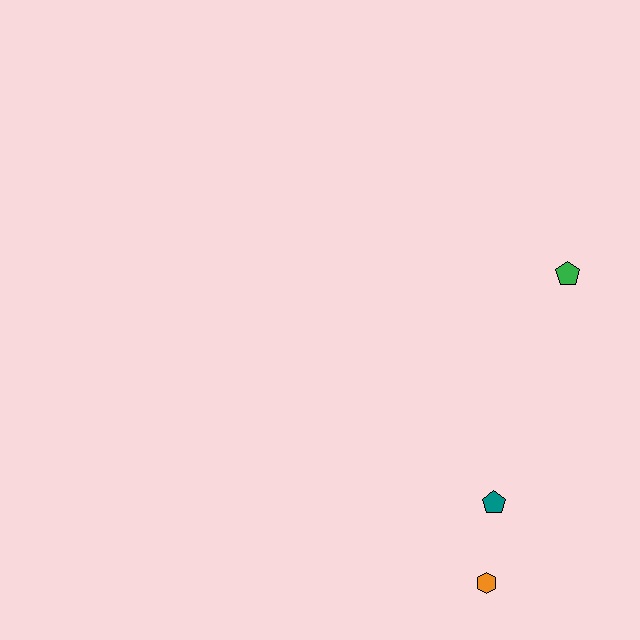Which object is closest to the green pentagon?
The teal pentagon is closest to the green pentagon.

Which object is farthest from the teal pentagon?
The green pentagon is farthest from the teal pentagon.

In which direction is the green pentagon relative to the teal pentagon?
The green pentagon is above the teal pentagon.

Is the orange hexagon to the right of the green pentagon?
No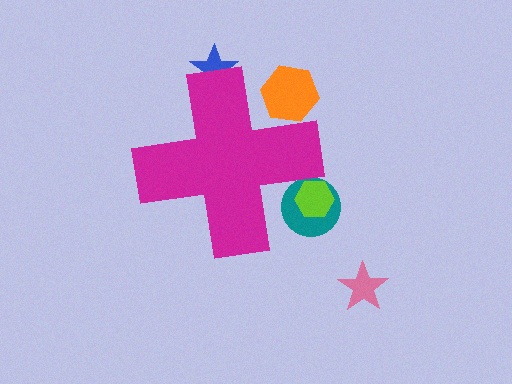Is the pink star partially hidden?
No, the pink star is fully visible.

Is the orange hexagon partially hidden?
Yes, the orange hexagon is partially hidden behind the magenta cross.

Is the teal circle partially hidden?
Yes, the teal circle is partially hidden behind the magenta cross.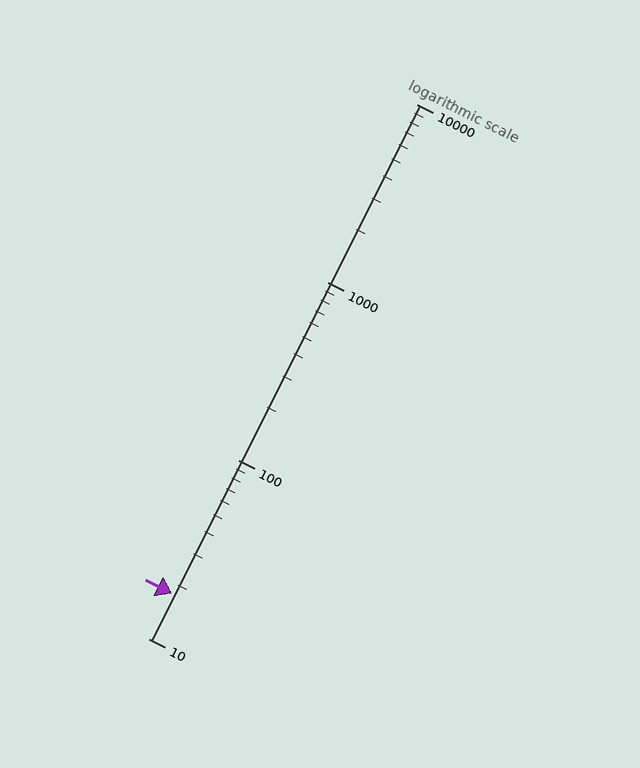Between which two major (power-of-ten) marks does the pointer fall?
The pointer is between 10 and 100.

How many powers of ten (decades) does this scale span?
The scale spans 3 decades, from 10 to 10000.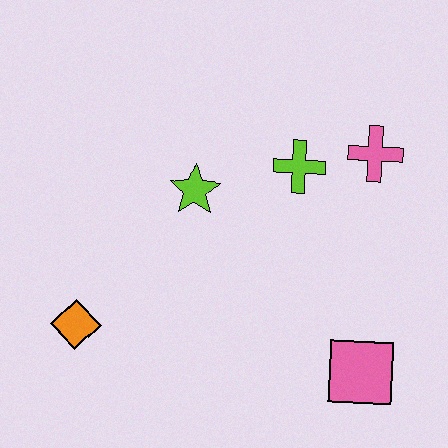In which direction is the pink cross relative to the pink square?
The pink cross is above the pink square.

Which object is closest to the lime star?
The lime cross is closest to the lime star.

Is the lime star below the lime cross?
Yes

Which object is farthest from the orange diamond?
The pink cross is farthest from the orange diamond.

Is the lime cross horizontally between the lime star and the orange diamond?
No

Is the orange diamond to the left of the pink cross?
Yes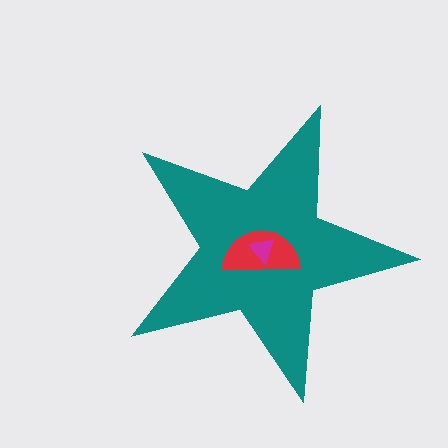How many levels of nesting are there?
3.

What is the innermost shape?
The magenta triangle.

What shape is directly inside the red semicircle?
The magenta triangle.